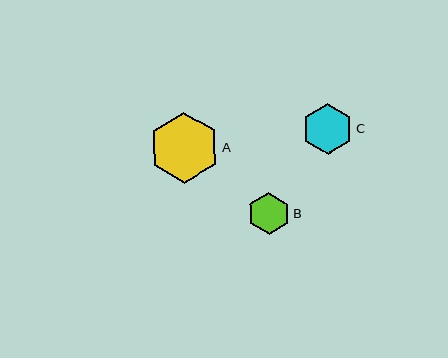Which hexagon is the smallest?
Hexagon B is the smallest with a size of approximately 42 pixels.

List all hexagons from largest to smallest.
From largest to smallest: A, C, B.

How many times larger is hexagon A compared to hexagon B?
Hexagon A is approximately 1.7 times the size of hexagon B.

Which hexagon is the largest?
Hexagon A is the largest with a size of approximately 71 pixels.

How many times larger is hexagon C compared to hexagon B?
Hexagon C is approximately 1.2 times the size of hexagon B.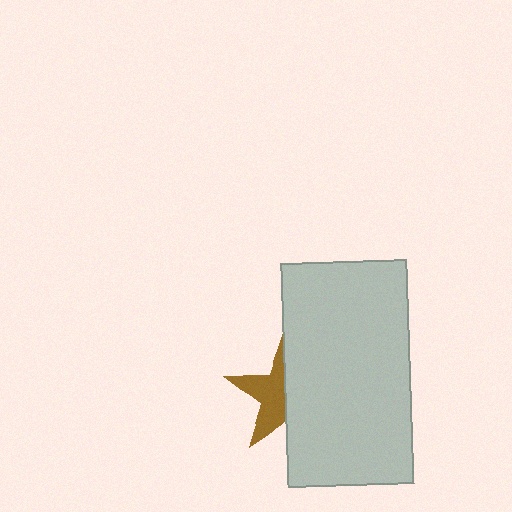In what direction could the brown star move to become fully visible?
The brown star could move left. That would shift it out from behind the light gray rectangle entirely.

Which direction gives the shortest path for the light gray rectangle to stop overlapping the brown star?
Moving right gives the shortest separation.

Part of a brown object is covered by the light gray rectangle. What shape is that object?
It is a star.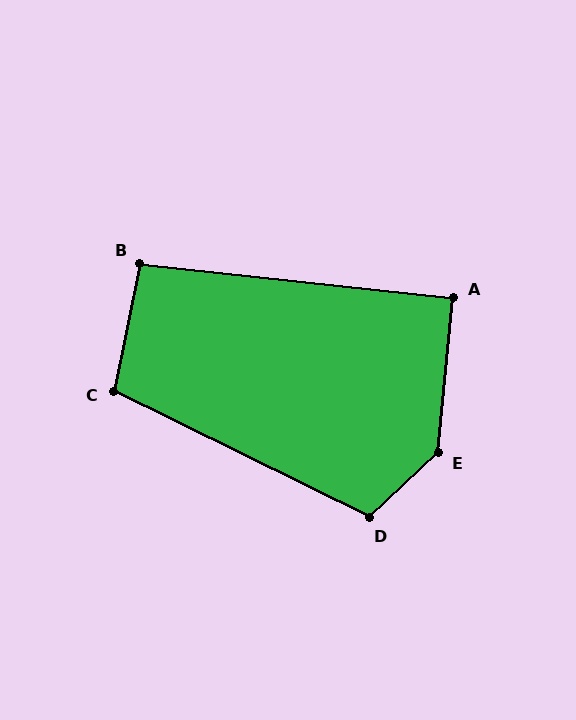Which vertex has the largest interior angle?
E, at approximately 138 degrees.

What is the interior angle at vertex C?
Approximately 105 degrees (obtuse).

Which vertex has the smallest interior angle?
A, at approximately 91 degrees.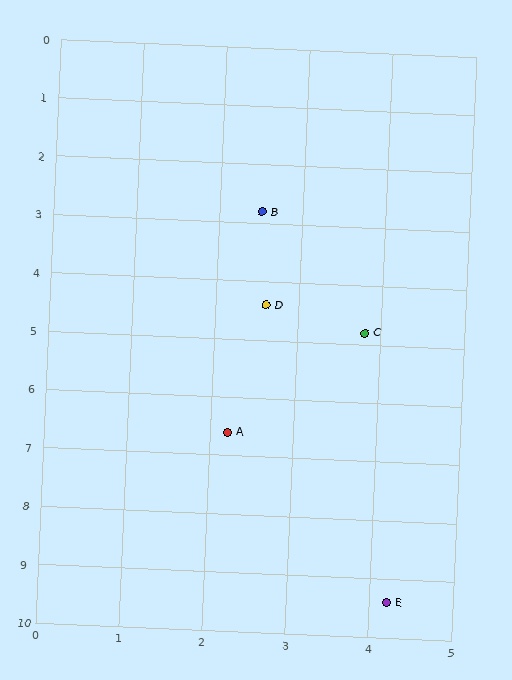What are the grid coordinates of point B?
Point B is at approximately (2.5, 2.8).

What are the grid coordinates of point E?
Point E is at approximately (4.2, 9.4).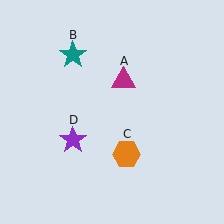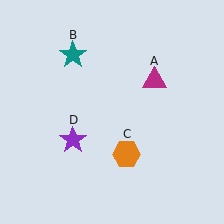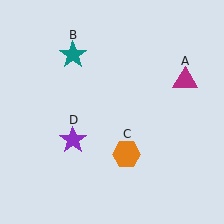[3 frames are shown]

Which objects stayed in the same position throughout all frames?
Teal star (object B) and orange hexagon (object C) and purple star (object D) remained stationary.